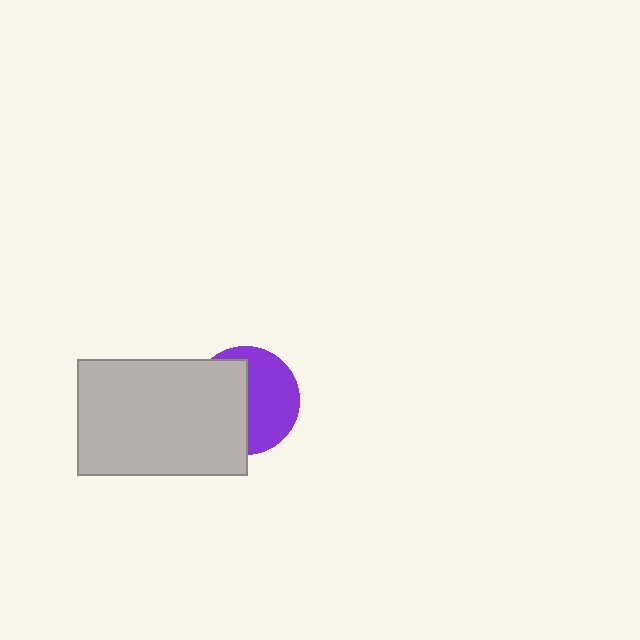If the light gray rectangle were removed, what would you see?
You would see the complete purple circle.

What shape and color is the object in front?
The object in front is a light gray rectangle.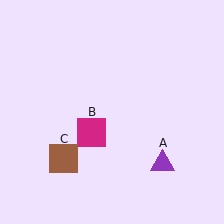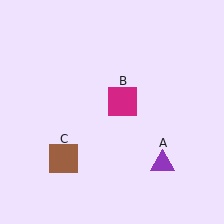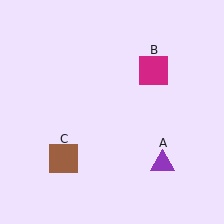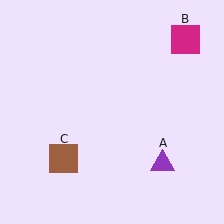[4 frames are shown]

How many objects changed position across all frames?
1 object changed position: magenta square (object B).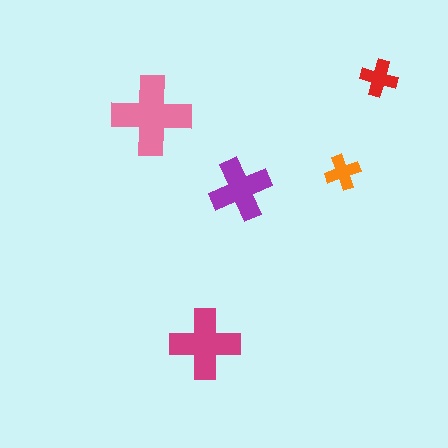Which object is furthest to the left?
The pink cross is leftmost.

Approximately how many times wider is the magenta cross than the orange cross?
About 2 times wider.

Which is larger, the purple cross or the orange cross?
The purple one.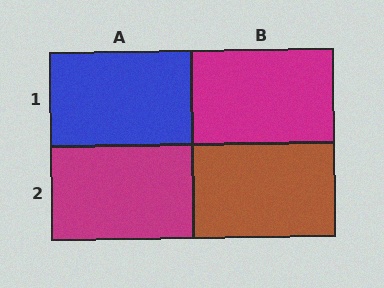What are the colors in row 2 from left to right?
Magenta, brown.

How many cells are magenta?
2 cells are magenta.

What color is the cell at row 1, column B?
Magenta.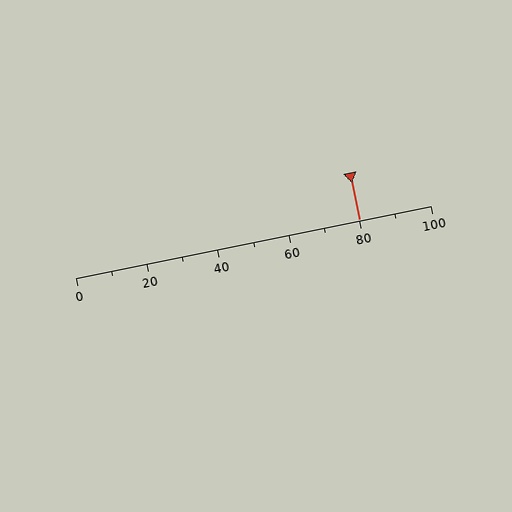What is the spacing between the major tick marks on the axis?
The major ticks are spaced 20 apart.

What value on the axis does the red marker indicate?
The marker indicates approximately 80.